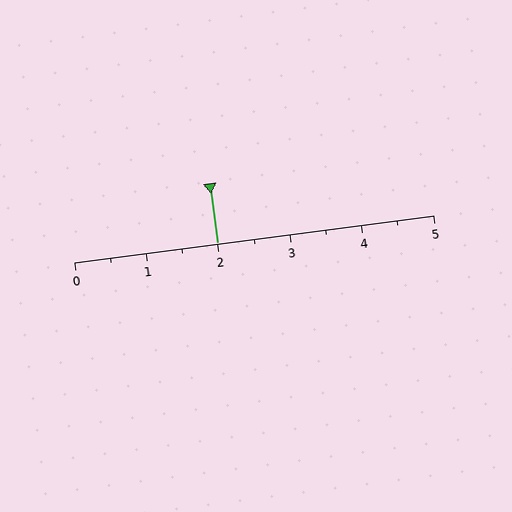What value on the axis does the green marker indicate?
The marker indicates approximately 2.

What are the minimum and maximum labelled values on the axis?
The axis runs from 0 to 5.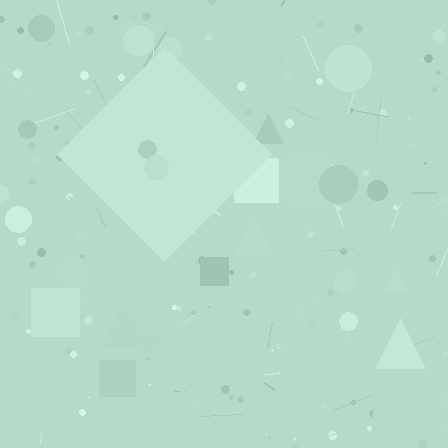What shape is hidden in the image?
A diamond is hidden in the image.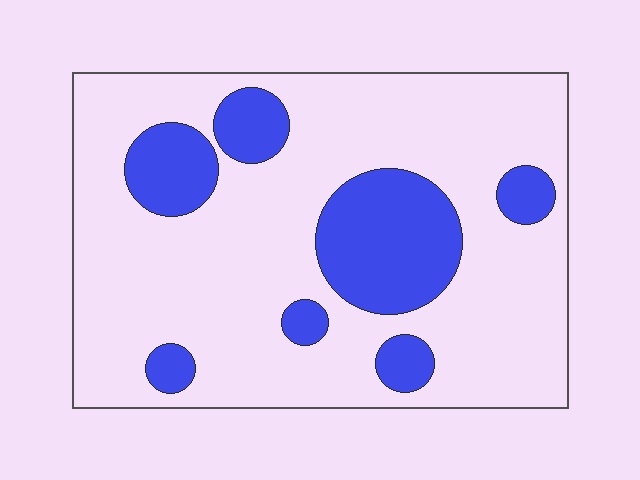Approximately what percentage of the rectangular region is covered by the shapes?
Approximately 25%.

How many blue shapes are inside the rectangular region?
7.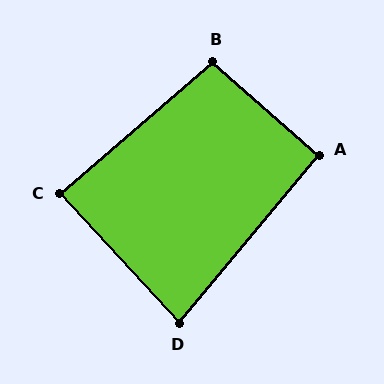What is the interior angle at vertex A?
Approximately 92 degrees (approximately right).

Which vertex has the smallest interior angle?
D, at approximately 82 degrees.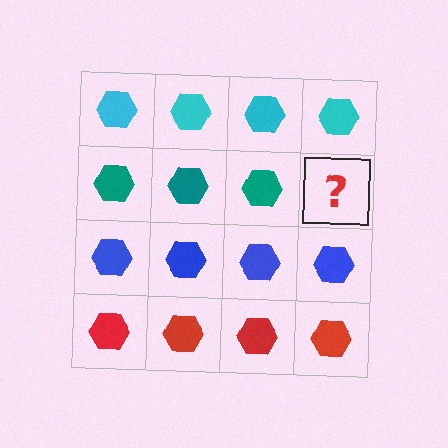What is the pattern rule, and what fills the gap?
The rule is that each row has a consistent color. The gap should be filled with a teal hexagon.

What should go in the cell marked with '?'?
The missing cell should contain a teal hexagon.